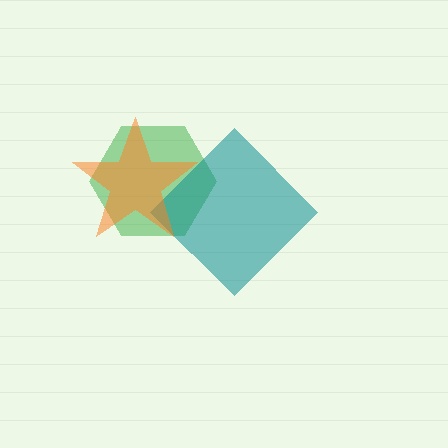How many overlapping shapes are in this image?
There are 3 overlapping shapes in the image.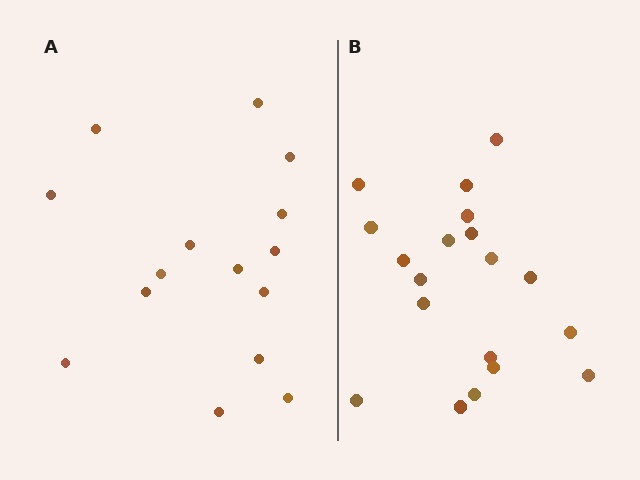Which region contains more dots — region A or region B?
Region B (the right region) has more dots.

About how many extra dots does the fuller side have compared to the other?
Region B has about 4 more dots than region A.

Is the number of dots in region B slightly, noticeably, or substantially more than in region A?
Region B has noticeably more, but not dramatically so. The ratio is roughly 1.3 to 1.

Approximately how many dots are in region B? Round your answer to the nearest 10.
About 20 dots. (The exact count is 19, which rounds to 20.)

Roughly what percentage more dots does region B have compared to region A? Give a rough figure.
About 25% more.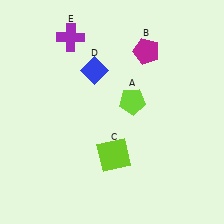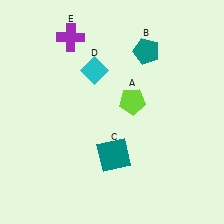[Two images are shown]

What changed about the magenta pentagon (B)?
In Image 1, B is magenta. In Image 2, it changed to teal.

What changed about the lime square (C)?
In Image 1, C is lime. In Image 2, it changed to teal.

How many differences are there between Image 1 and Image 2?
There are 3 differences between the two images.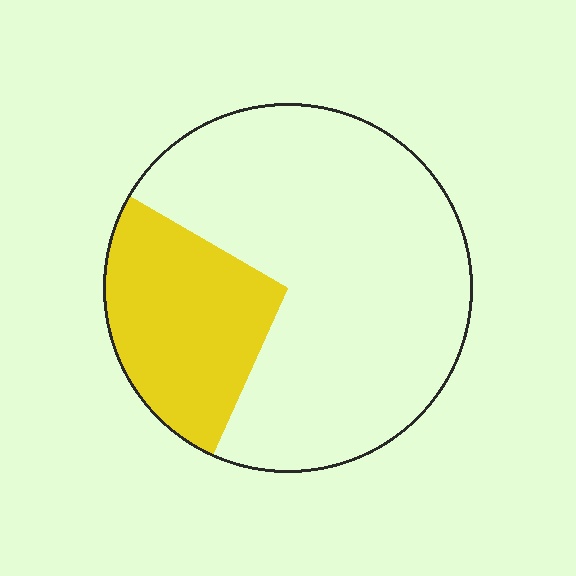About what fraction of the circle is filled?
About one quarter (1/4).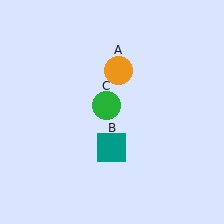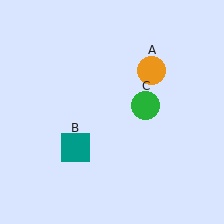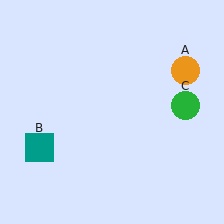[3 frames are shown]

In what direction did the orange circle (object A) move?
The orange circle (object A) moved right.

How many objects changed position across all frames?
3 objects changed position: orange circle (object A), teal square (object B), green circle (object C).